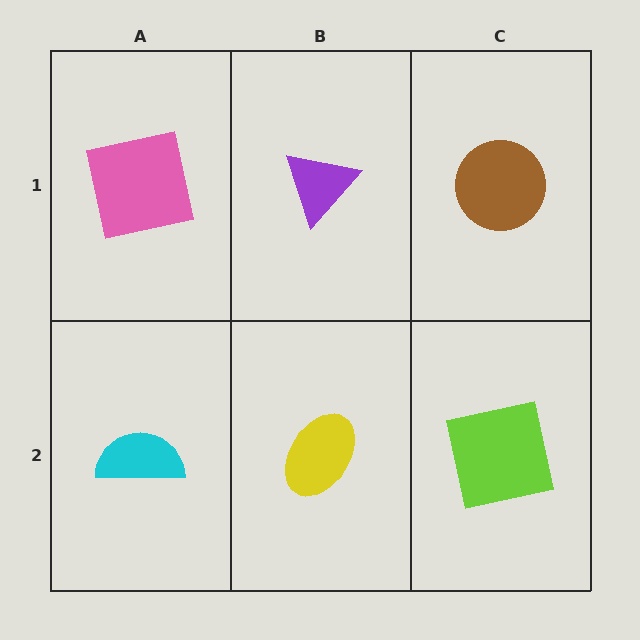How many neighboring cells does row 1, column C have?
2.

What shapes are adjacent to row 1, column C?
A lime square (row 2, column C), a purple triangle (row 1, column B).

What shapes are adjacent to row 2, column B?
A purple triangle (row 1, column B), a cyan semicircle (row 2, column A), a lime square (row 2, column C).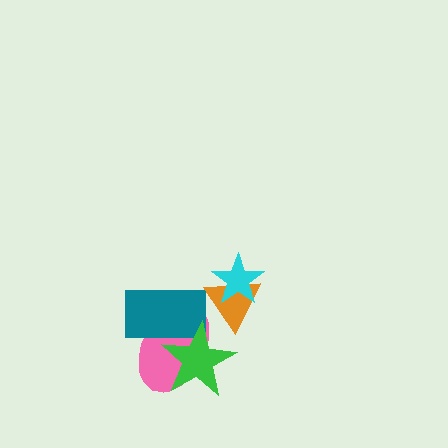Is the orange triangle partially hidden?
Yes, it is partially covered by another shape.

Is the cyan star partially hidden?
No, no other shape covers it.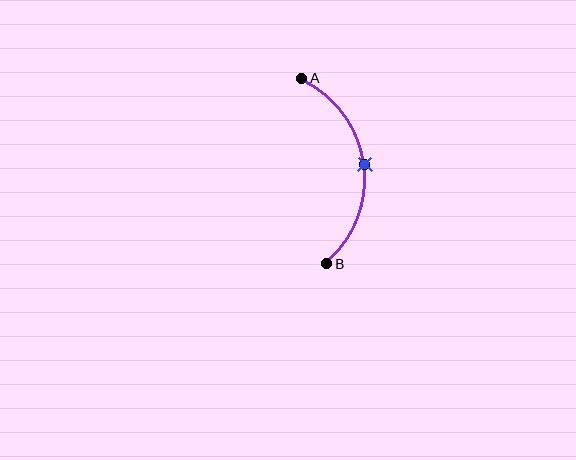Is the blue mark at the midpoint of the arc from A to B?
Yes. The blue mark lies on the arc at equal arc-length from both A and B — it is the arc midpoint.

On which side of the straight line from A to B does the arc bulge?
The arc bulges to the right of the straight line connecting A and B.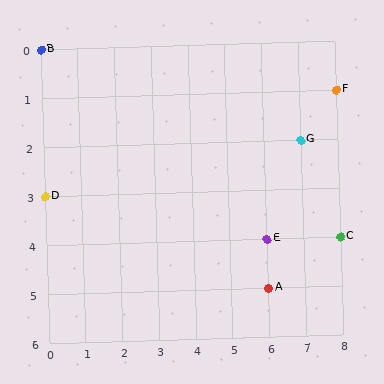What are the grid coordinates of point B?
Point B is at grid coordinates (0, 0).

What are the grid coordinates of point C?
Point C is at grid coordinates (8, 4).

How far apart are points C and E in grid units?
Points C and E are 2 columns apart.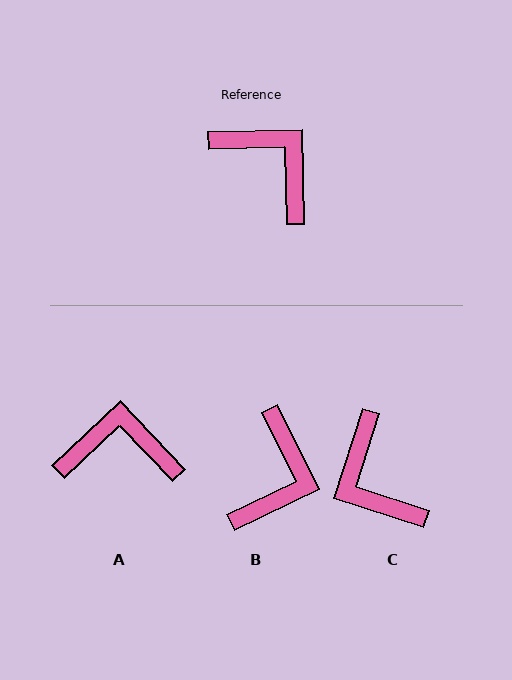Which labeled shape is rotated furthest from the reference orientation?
C, about 161 degrees away.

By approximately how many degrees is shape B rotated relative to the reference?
Approximately 65 degrees clockwise.